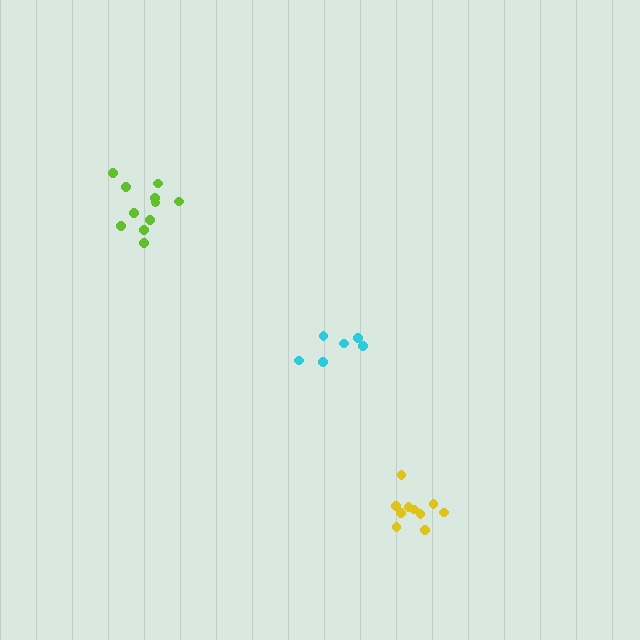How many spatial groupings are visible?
There are 3 spatial groupings.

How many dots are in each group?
Group 1: 11 dots, Group 2: 6 dots, Group 3: 11 dots (28 total).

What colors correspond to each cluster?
The clusters are colored: lime, cyan, yellow.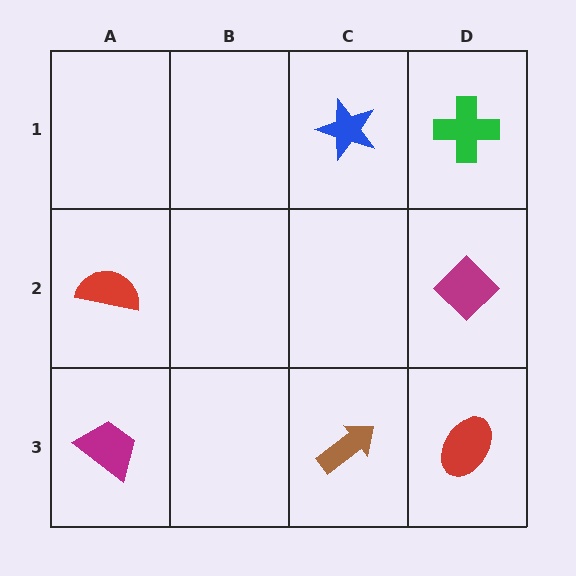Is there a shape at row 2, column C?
No, that cell is empty.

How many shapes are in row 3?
3 shapes.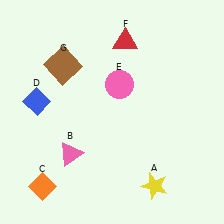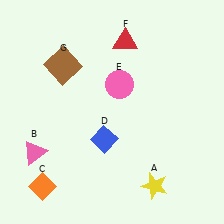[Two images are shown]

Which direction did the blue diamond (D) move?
The blue diamond (D) moved right.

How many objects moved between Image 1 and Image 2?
2 objects moved between the two images.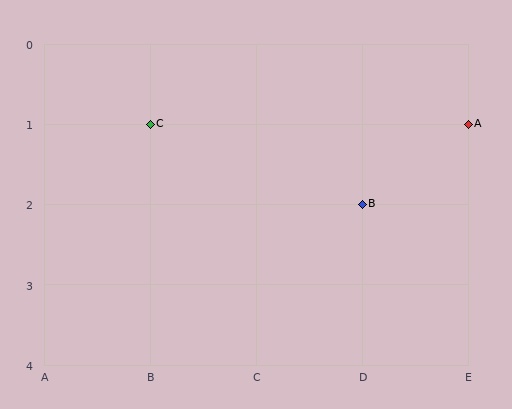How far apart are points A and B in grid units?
Points A and B are 1 column and 1 row apart (about 1.4 grid units diagonally).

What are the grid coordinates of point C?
Point C is at grid coordinates (B, 1).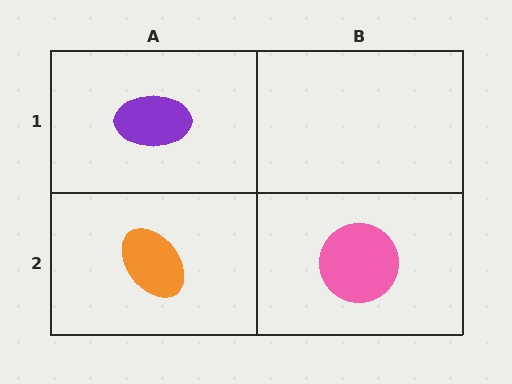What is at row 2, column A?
An orange ellipse.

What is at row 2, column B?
A pink circle.